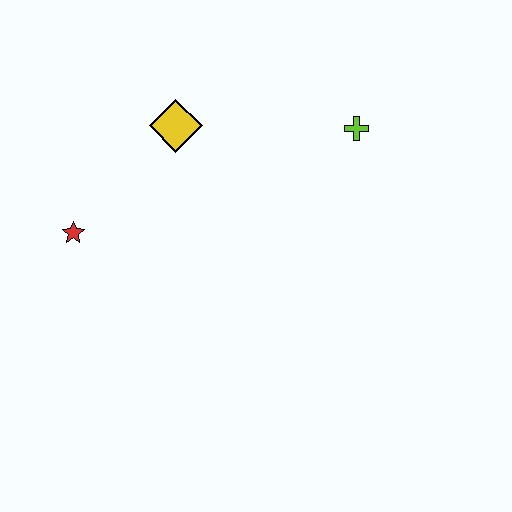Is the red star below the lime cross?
Yes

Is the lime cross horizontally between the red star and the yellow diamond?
No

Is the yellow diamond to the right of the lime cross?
No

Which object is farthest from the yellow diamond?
The lime cross is farthest from the yellow diamond.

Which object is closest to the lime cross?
The yellow diamond is closest to the lime cross.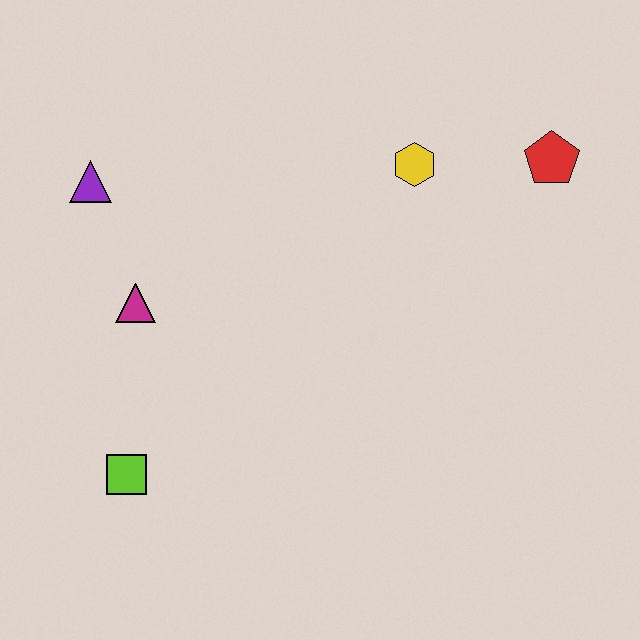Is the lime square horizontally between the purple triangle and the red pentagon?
Yes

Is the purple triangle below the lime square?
No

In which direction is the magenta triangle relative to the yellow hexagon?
The magenta triangle is to the left of the yellow hexagon.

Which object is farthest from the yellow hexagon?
The lime square is farthest from the yellow hexagon.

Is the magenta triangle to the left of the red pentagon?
Yes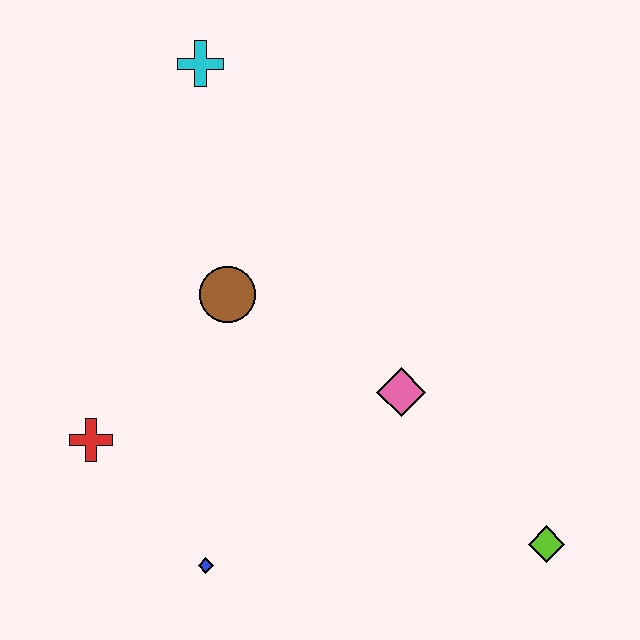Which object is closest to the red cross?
The blue diamond is closest to the red cross.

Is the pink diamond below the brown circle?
Yes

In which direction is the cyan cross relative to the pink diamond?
The cyan cross is above the pink diamond.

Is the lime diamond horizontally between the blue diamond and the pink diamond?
No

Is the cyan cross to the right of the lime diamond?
No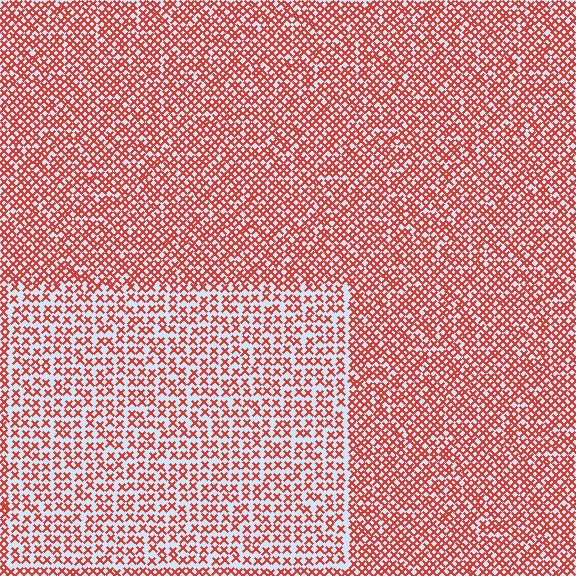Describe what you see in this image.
The image contains small red elements arranged at two different densities. A rectangle-shaped region is visible where the elements are less densely packed than the surrounding area.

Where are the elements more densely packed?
The elements are more densely packed outside the rectangle boundary.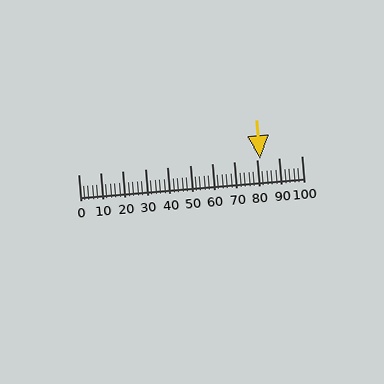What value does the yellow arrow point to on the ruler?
The yellow arrow points to approximately 82.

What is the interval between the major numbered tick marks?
The major tick marks are spaced 10 units apart.